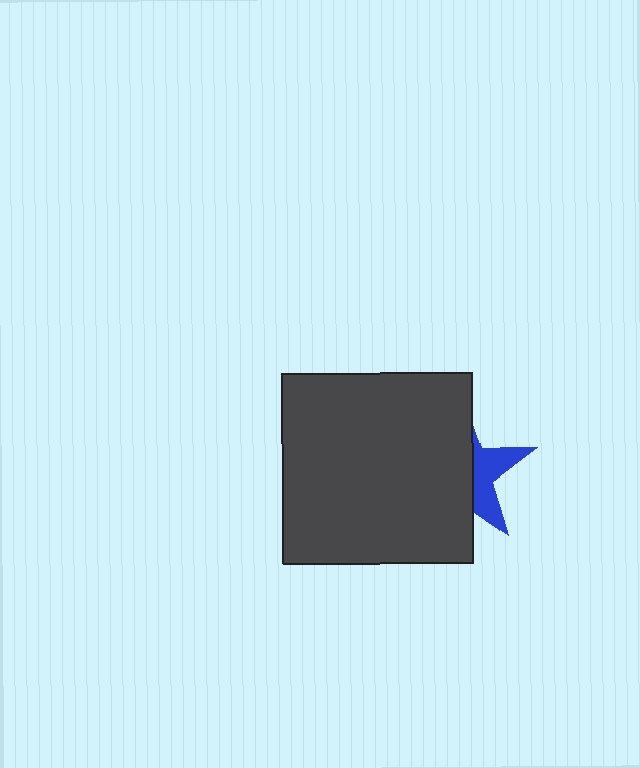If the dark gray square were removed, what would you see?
You would see the complete blue star.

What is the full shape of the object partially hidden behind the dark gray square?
The partially hidden object is a blue star.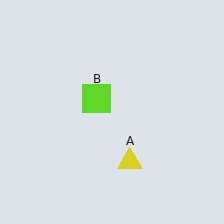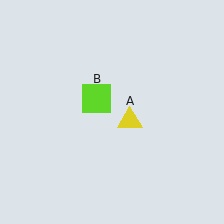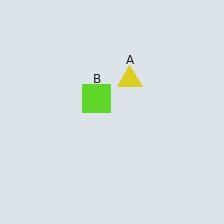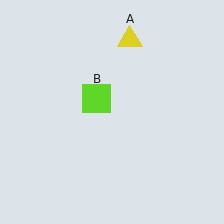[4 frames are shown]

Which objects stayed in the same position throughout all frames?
Lime square (object B) remained stationary.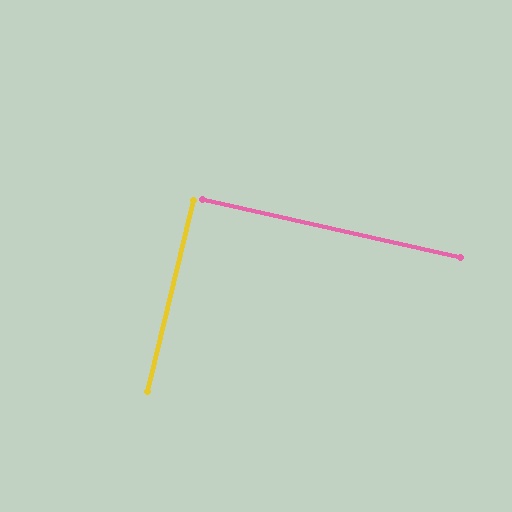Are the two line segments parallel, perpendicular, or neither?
Perpendicular — they meet at approximately 89°.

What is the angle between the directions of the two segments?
Approximately 89 degrees.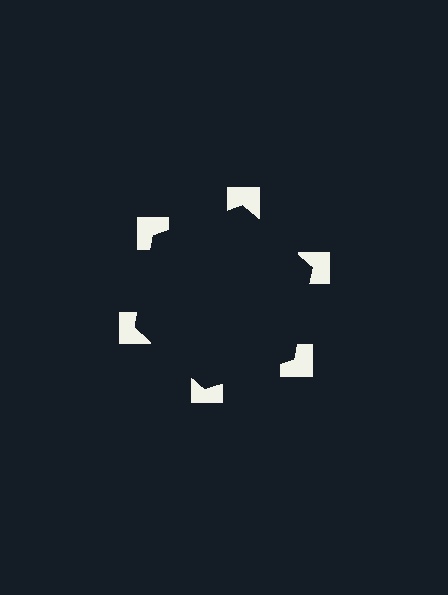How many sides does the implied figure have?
6 sides.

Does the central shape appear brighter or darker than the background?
It typically appears slightly darker than the background, even though no actual brightness change is drawn.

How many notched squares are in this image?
There are 6 — one at each vertex of the illusory hexagon.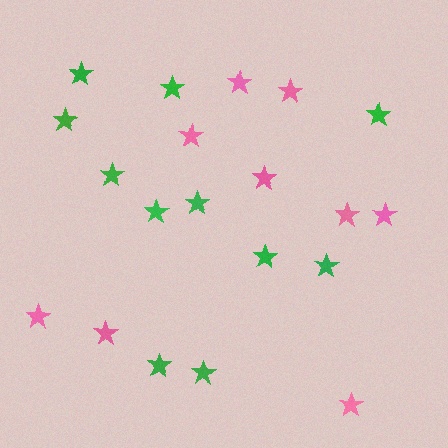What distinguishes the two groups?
There are 2 groups: one group of green stars (11) and one group of pink stars (9).